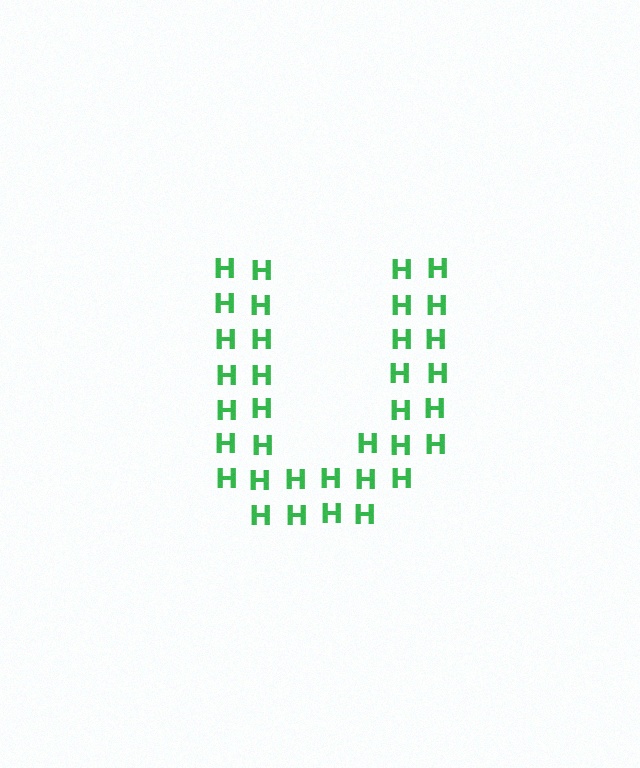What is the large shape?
The large shape is the letter U.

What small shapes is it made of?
It is made of small letter H's.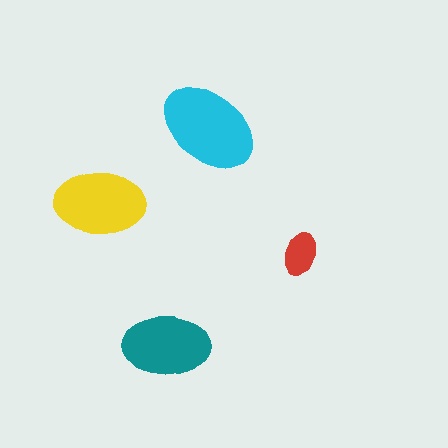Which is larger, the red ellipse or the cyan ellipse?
The cyan one.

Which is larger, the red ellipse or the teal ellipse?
The teal one.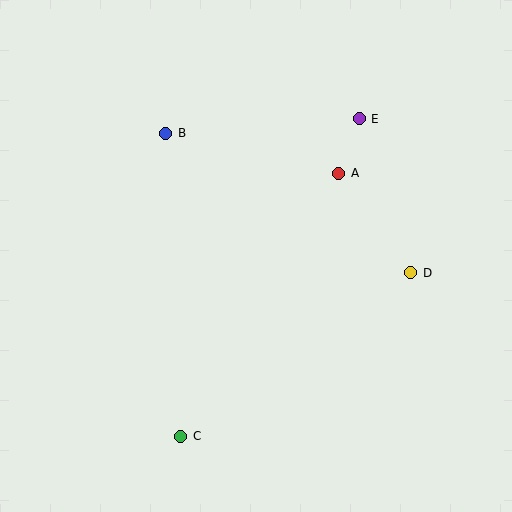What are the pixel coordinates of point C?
Point C is at (181, 436).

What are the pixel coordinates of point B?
Point B is at (166, 133).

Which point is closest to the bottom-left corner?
Point C is closest to the bottom-left corner.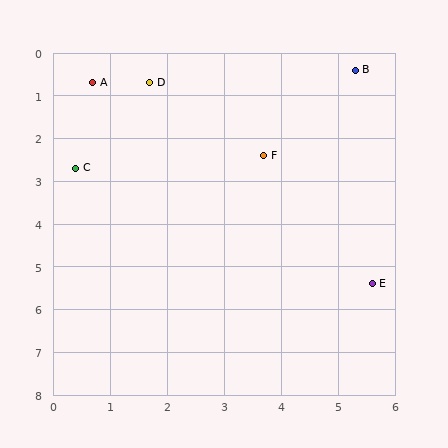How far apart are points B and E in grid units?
Points B and E are about 5.0 grid units apart.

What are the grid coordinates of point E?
Point E is at approximately (5.6, 5.4).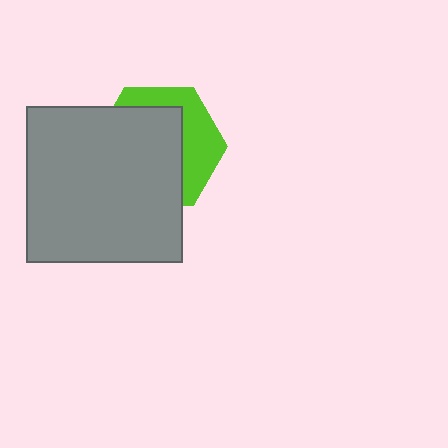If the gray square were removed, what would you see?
You would see the complete lime hexagon.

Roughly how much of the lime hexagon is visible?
A small part of it is visible (roughly 36%).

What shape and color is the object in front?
The object in front is a gray square.